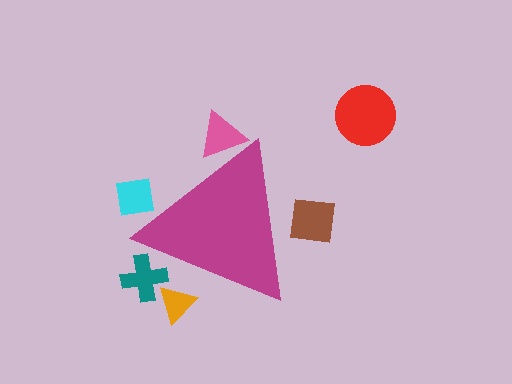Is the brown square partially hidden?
Yes, the brown square is partially hidden behind the magenta triangle.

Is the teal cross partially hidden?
Yes, the teal cross is partially hidden behind the magenta triangle.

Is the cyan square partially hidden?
Yes, the cyan square is partially hidden behind the magenta triangle.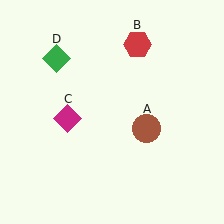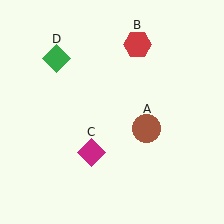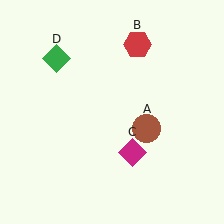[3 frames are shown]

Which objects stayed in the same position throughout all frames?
Brown circle (object A) and red hexagon (object B) and green diamond (object D) remained stationary.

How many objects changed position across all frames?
1 object changed position: magenta diamond (object C).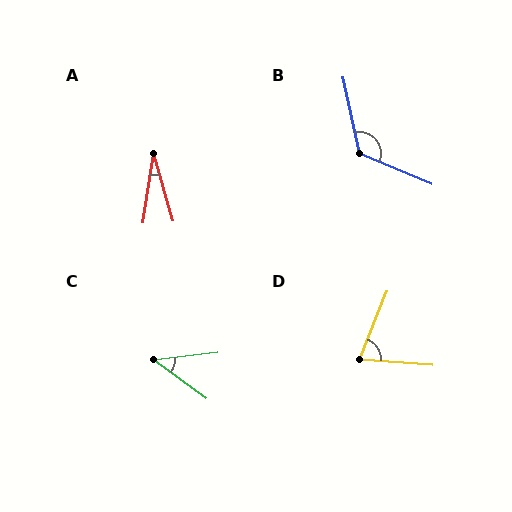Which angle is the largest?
B, at approximately 125 degrees.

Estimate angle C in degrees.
Approximately 43 degrees.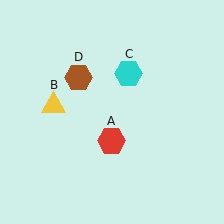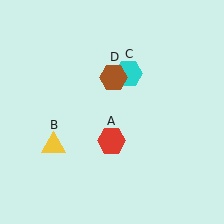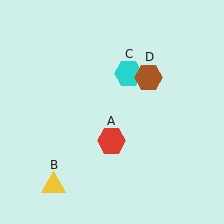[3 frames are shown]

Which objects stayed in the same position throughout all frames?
Red hexagon (object A) and cyan hexagon (object C) remained stationary.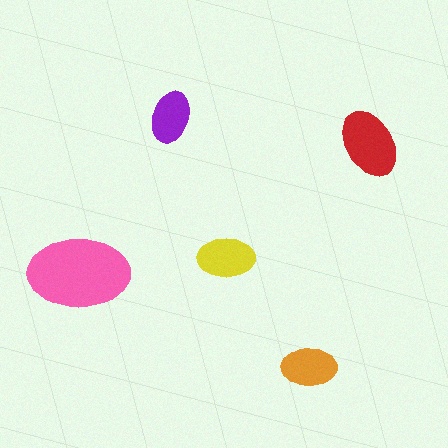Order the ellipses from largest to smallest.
the pink one, the red one, the yellow one, the orange one, the purple one.